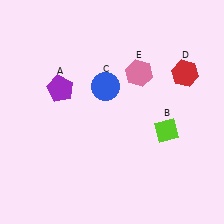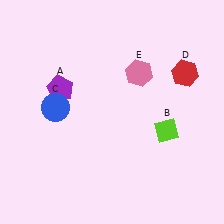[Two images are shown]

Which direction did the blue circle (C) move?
The blue circle (C) moved left.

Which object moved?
The blue circle (C) moved left.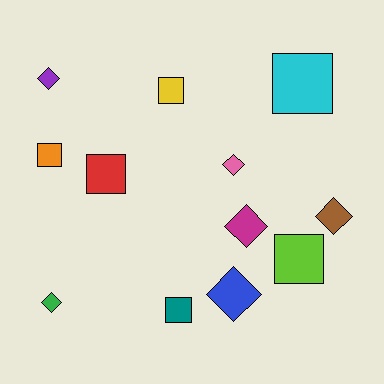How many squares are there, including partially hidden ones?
There are 6 squares.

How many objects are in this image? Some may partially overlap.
There are 12 objects.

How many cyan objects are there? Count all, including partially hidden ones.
There is 1 cyan object.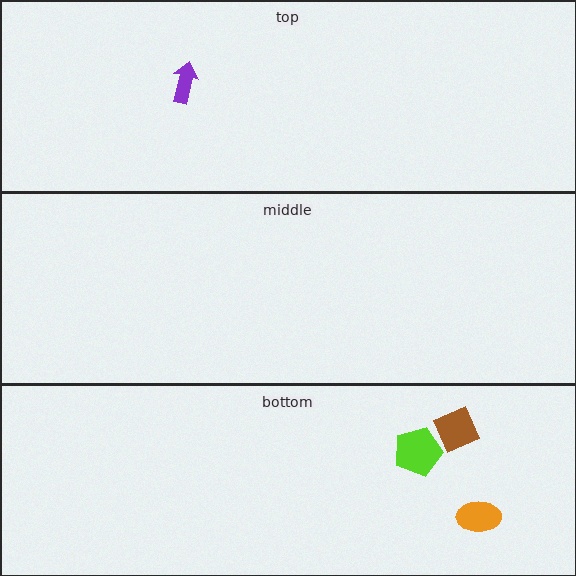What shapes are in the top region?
The purple arrow.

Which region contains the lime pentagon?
The bottom region.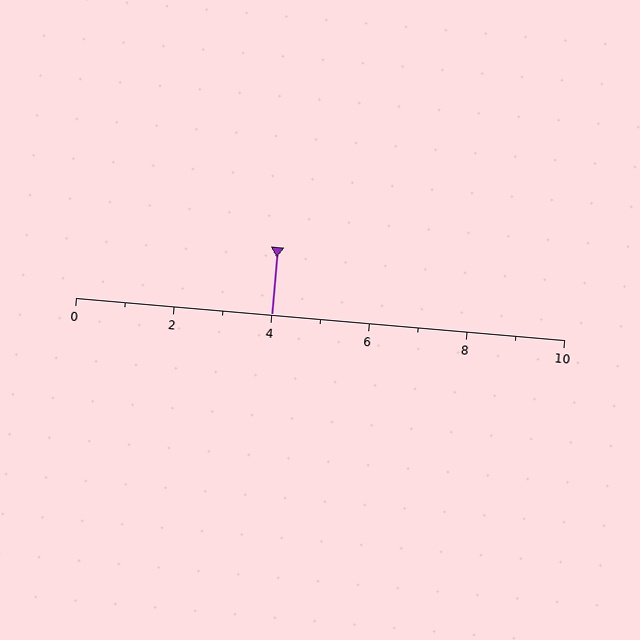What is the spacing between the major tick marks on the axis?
The major ticks are spaced 2 apart.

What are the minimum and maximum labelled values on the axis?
The axis runs from 0 to 10.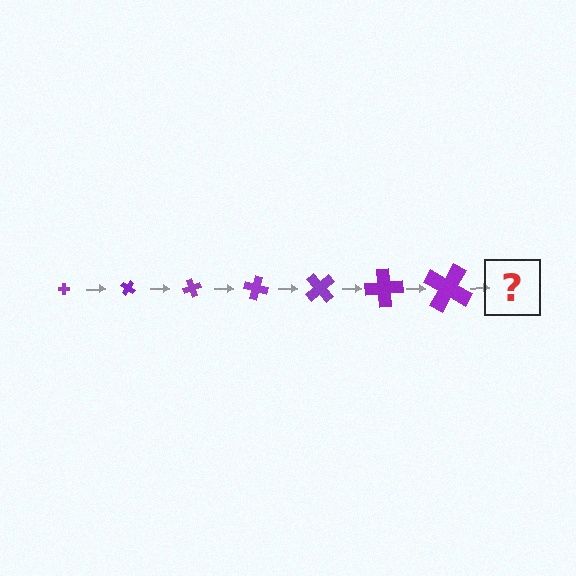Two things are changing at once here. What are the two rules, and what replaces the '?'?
The two rules are that the cross grows larger each step and it rotates 35 degrees each step. The '?' should be a cross, larger than the previous one and rotated 245 degrees from the start.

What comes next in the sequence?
The next element should be a cross, larger than the previous one and rotated 245 degrees from the start.